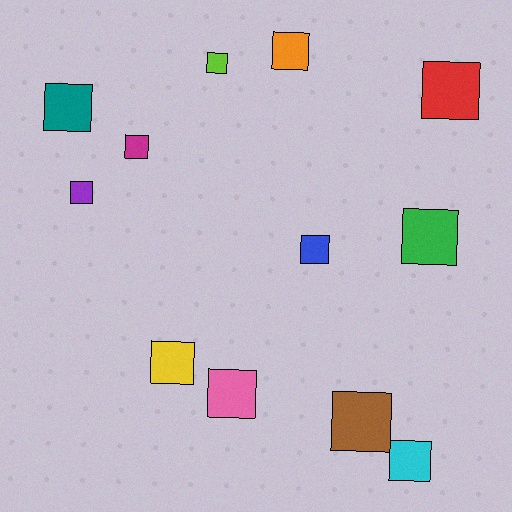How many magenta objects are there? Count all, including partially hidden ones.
There is 1 magenta object.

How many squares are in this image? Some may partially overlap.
There are 12 squares.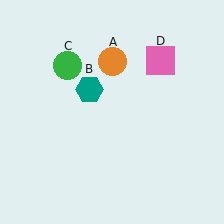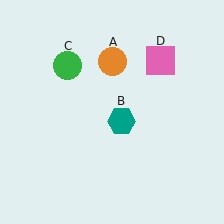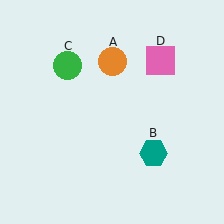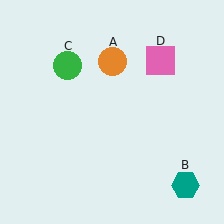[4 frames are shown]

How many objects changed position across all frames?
1 object changed position: teal hexagon (object B).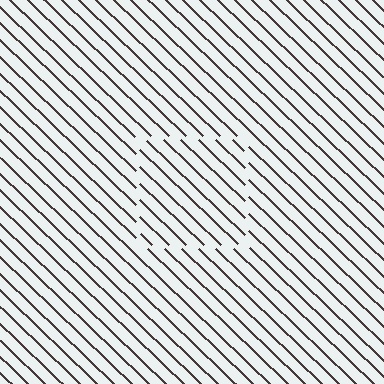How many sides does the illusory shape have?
4 sides — the line-ends trace a square.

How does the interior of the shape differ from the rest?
The interior of the shape contains the same grating, shifted by half a period — the contour is defined by the phase discontinuity where line-ends from the inner and outer gratings abut.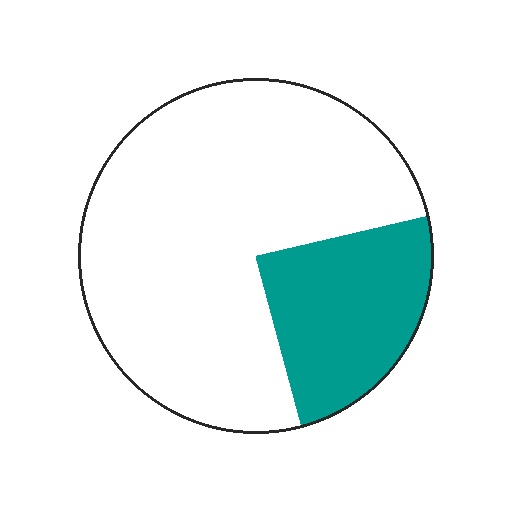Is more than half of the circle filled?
No.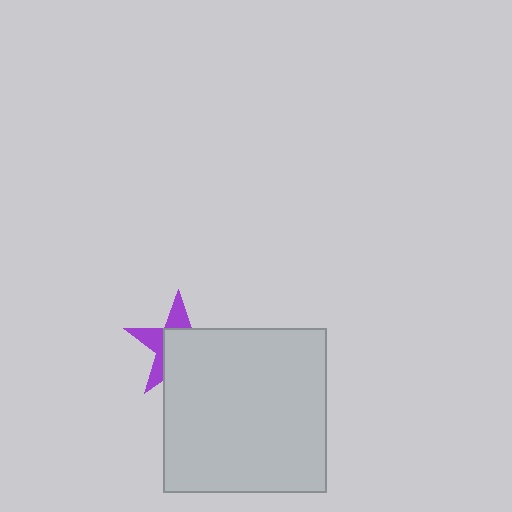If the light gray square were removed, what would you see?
You would see the complete purple star.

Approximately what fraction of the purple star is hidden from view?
Roughly 61% of the purple star is hidden behind the light gray square.